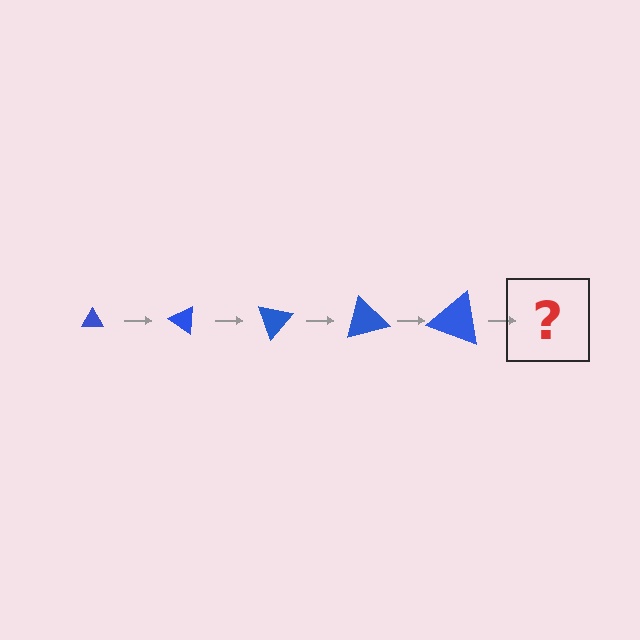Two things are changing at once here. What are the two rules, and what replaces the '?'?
The two rules are that the triangle grows larger each step and it rotates 35 degrees each step. The '?' should be a triangle, larger than the previous one and rotated 175 degrees from the start.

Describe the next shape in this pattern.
It should be a triangle, larger than the previous one and rotated 175 degrees from the start.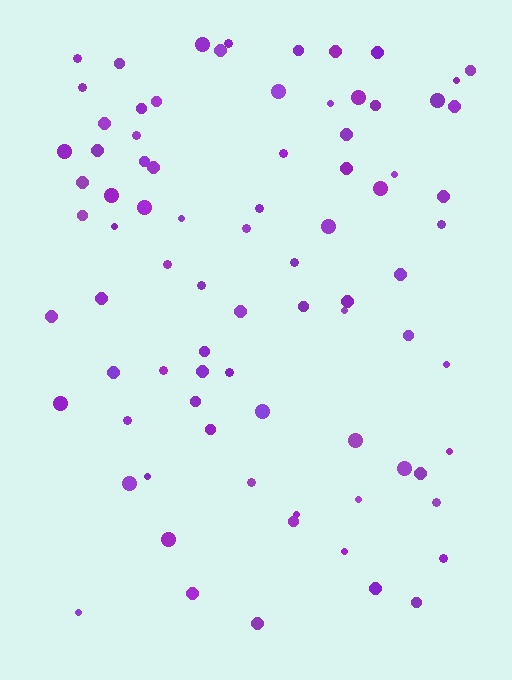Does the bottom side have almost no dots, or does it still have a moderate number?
Still a moderate number, just noticeably fewer than the top.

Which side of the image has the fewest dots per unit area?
The bottom.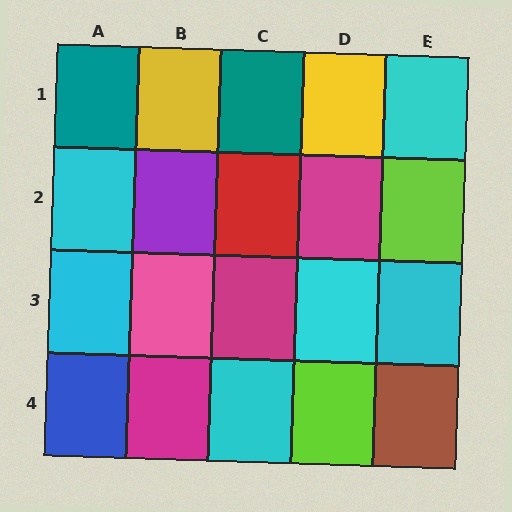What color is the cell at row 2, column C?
Red.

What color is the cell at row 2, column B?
Purple.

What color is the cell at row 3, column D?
Cyan.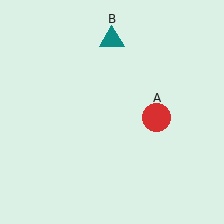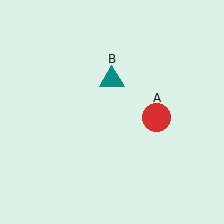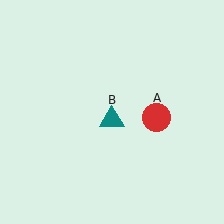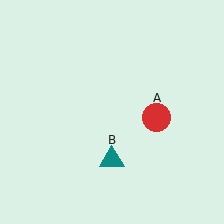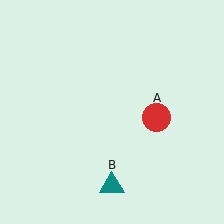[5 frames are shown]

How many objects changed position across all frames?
1 object changed position: teal triangle (object B).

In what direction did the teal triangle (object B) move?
The teal triangle (object B) moved down.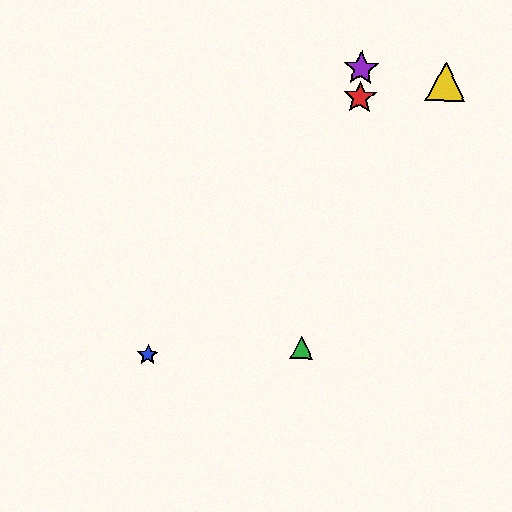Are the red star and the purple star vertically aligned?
Yes, both are at x≈360.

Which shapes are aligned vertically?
The red star, the purple star are aligned vertically.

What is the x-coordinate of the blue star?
The blue star is at x≈148.